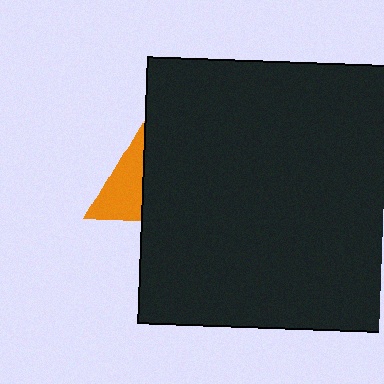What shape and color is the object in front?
The object in front is a black rectangle.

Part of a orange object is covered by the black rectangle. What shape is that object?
It is a triangle.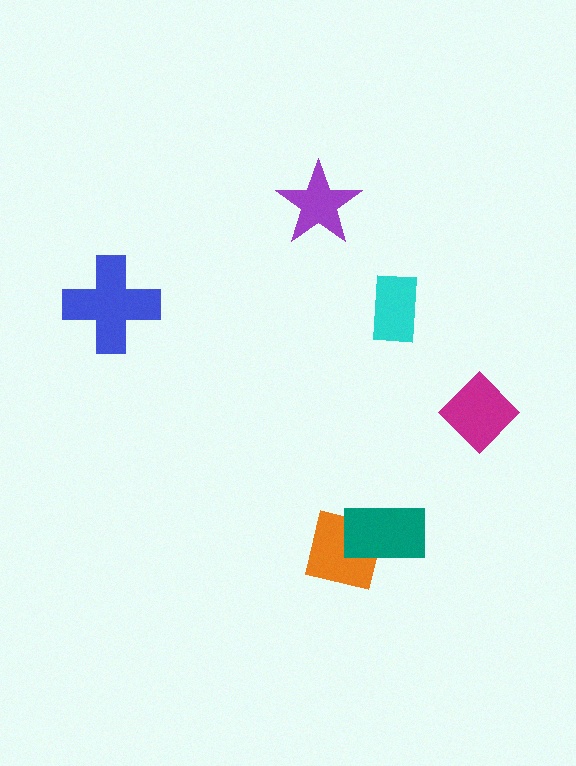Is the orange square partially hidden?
Yes, it is partially covered by another shape.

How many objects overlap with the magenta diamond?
0 objects overlap with the magenta diamond.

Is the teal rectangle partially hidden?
No, no other shape covers it.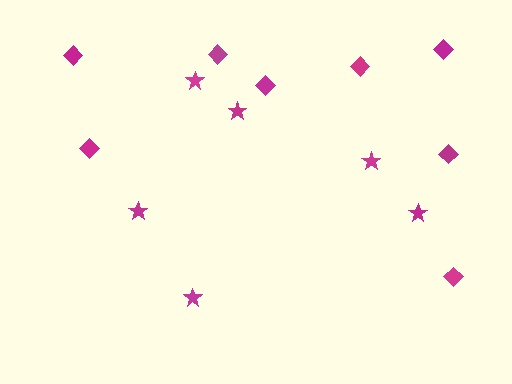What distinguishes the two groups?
There are 2 groups: one group of diamonds (8) and one group of stars (6).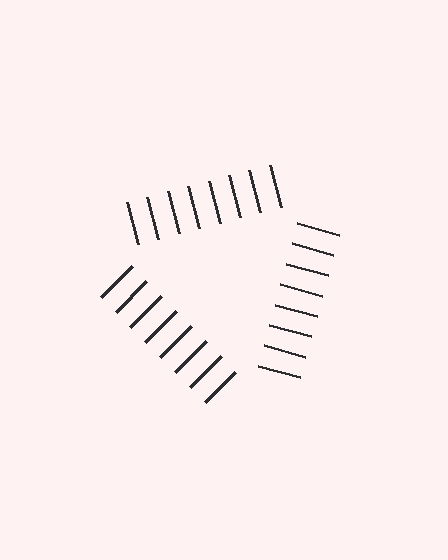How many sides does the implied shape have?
3 sides — the line-ends trace a triangle.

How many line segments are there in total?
24 — 8 along each of the 3 edges.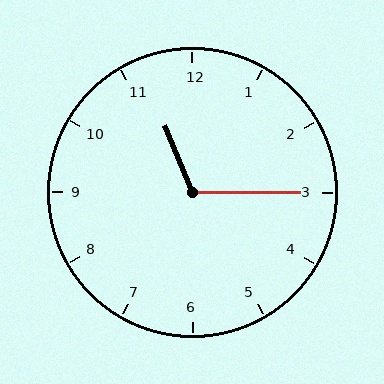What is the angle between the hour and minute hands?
Approximately 112 degrees.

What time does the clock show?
11:15.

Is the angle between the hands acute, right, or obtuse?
It is obtuse.